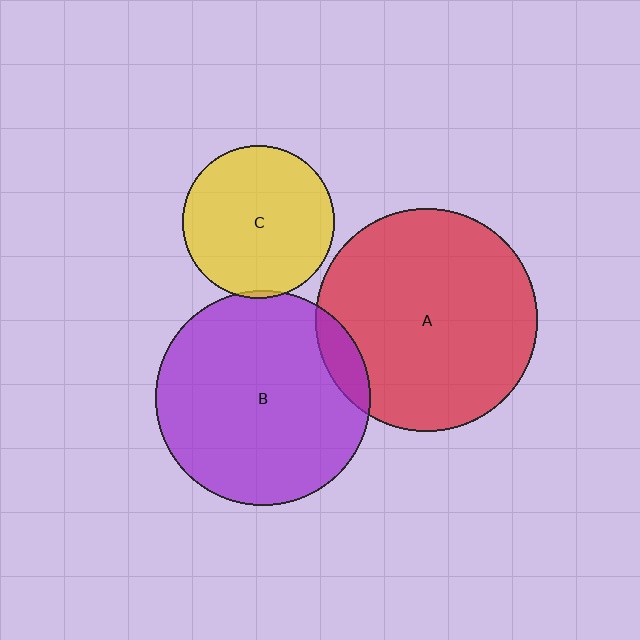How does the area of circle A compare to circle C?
Approximately 2.1 times.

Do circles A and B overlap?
Yes.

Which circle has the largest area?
Circle A (red).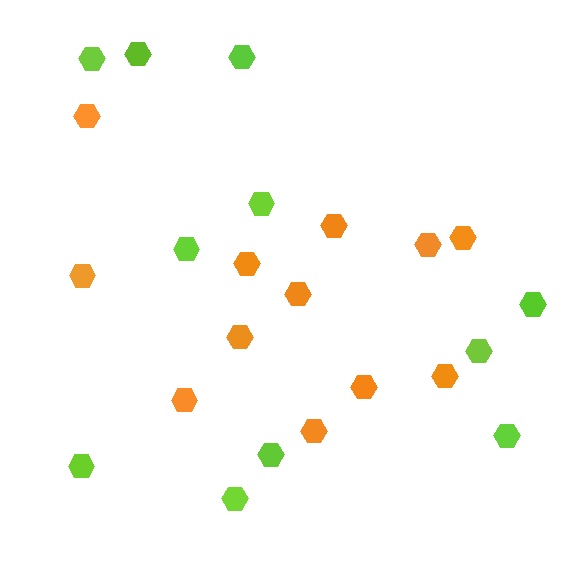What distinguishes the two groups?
There are 2 groups: one group of orange hexagons (12) and one group of lime hexagons (11).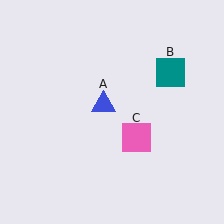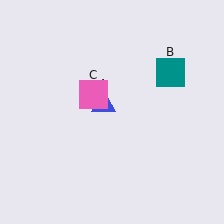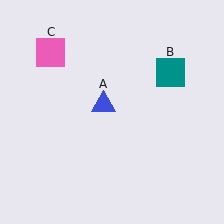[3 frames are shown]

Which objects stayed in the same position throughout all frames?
Blue triangle (object A) and teal square (object B) remained stationary.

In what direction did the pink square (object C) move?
The pink square (object C) moved up and to the left.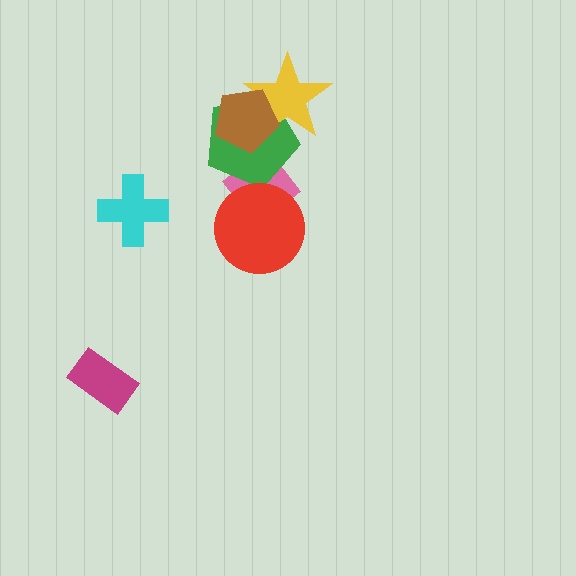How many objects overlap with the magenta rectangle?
0 objects overlap with the magenta rectangle.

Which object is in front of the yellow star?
The brown pentagon is in front of the yellow star.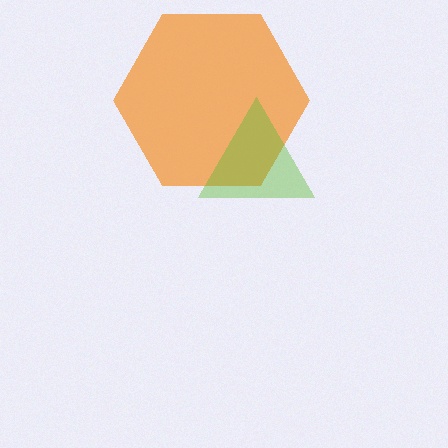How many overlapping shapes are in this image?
There are 2 overlapping shapes in the image.